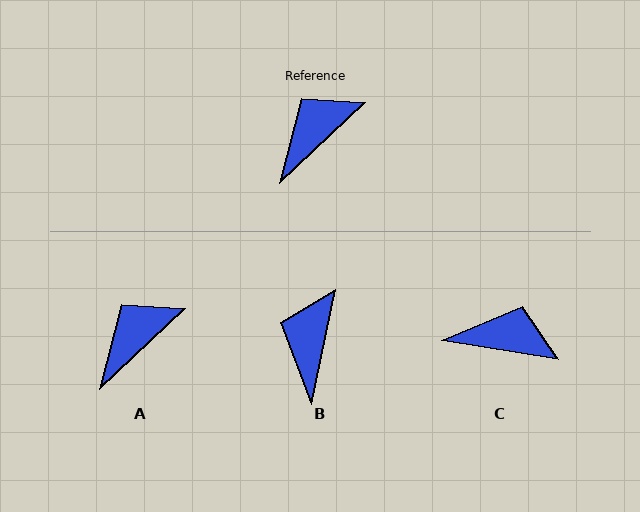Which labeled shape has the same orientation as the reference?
A.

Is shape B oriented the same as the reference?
No, it is off by about 35 degrees.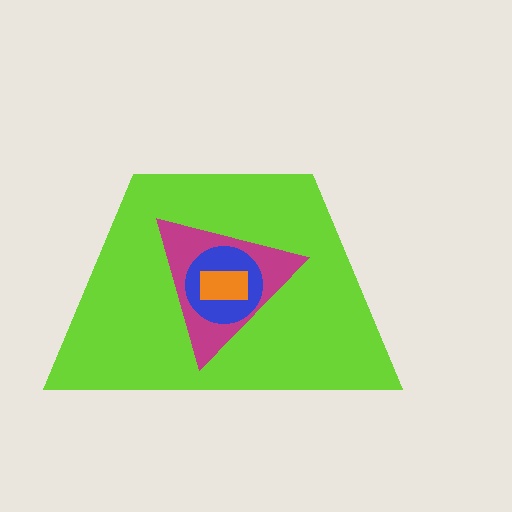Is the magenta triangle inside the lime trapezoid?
Yes.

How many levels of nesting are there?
4.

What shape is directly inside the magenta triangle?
The blue circle.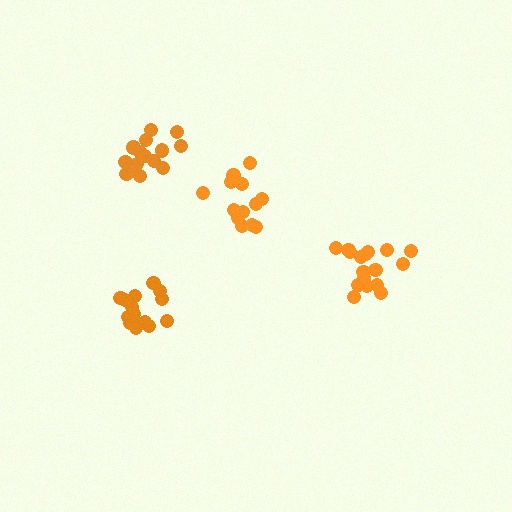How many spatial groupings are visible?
There are 4 spatial groupings.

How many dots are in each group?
Group 1: 15 dots, Group 2: 15 dots, Group 3: 17 dots, Group 4: 13 dots (60 total).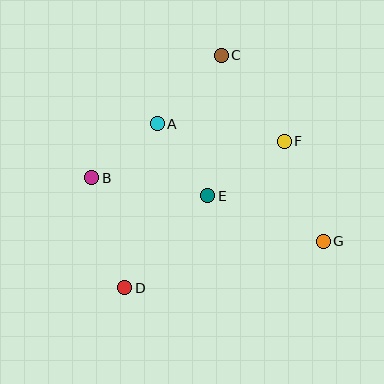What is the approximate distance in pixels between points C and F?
The distance between C and F is approximately 107 pixels.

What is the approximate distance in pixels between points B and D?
The distance between B and D is approximately 115 pixels.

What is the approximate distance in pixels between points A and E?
The distance between A and E is approximately 88 pixels.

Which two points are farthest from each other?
Points C and D are farthest from each other.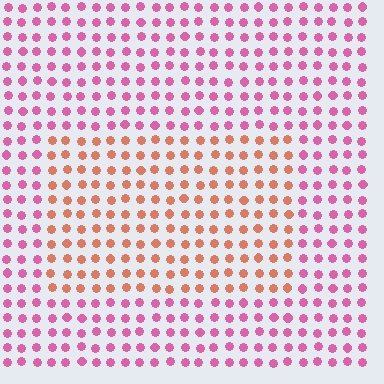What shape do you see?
I see a rectangle.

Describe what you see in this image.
The image is filled with small pink elements in a uniform arrangement. A rectangle-shaped region is visible where the elements are tinted to a slightly different hue, forming a subtle color boundary.